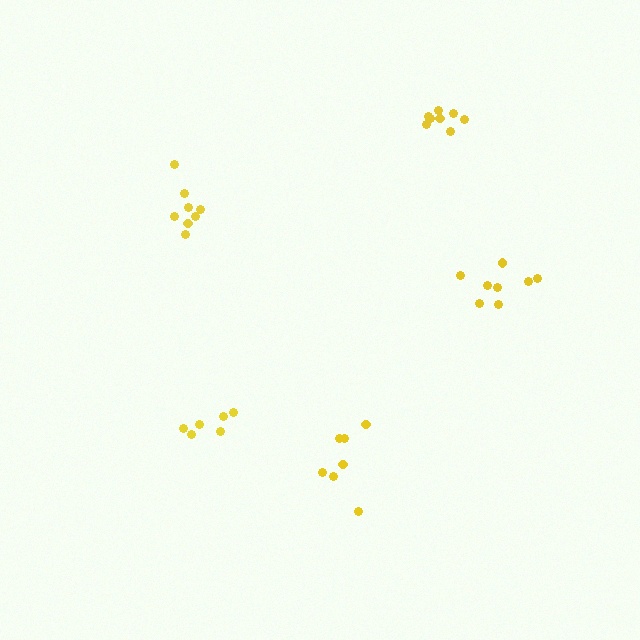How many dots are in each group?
Group 1: 6 dots, Group 2: 8 dots, Group 3: 8 dots, Group 4: 8 dots, Group 5: 7 dots (37 total).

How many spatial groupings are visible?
There are 5 spatial groupings.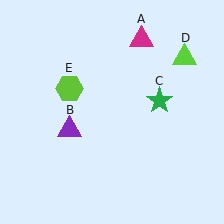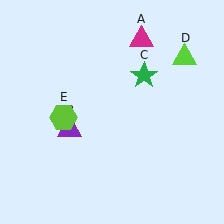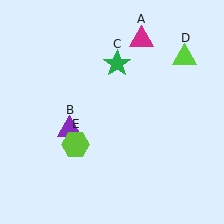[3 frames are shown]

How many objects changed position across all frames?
2 objects changed position: green star (object C), lime hexagon (object E).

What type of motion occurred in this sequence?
The green star (object C), lime hexagon (object E) rotated counterclockwise around the center of the scene.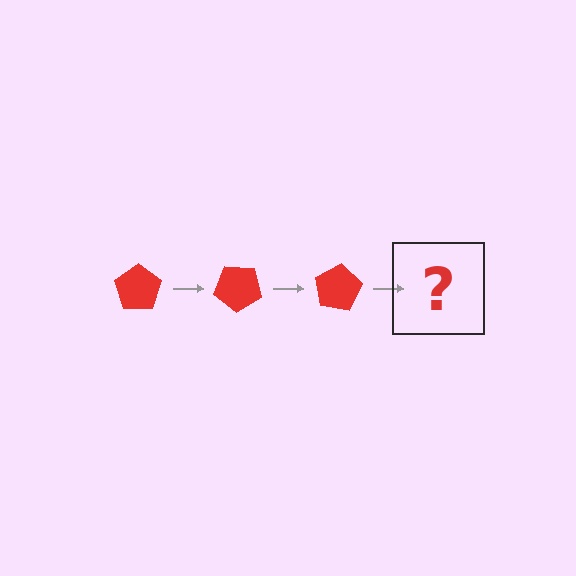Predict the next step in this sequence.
The next step is a red pentagon rotated 120 degrees.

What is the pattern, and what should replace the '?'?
The pattern is that the pentagon rotates 40 degrees each step. The '?' should be a red pentagon rotated 120 degrees.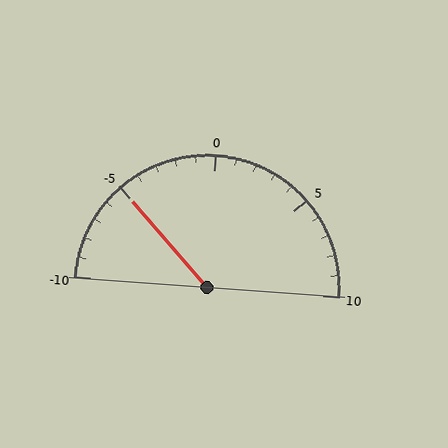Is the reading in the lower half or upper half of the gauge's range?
The reading is in the lower half of the range (-10 to 10).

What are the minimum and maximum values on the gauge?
The gauge ranges from -10 to 10.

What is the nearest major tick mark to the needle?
The nearest major tick mark is -5.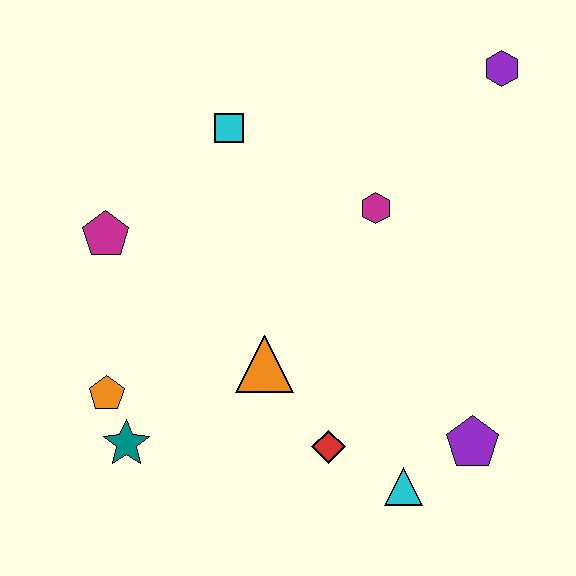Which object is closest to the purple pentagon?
The cyan triangle is closest to the purple pentagon.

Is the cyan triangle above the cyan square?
No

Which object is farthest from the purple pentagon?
The magenta pentagon is farthest from the purple pentagon.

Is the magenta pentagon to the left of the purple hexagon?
Yes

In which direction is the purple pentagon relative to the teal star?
The purple pentagon is to the right of the teal star.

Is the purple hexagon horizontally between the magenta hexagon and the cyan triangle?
No